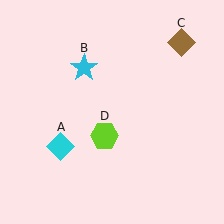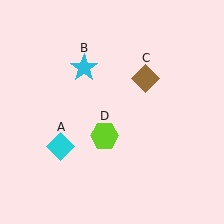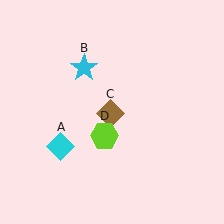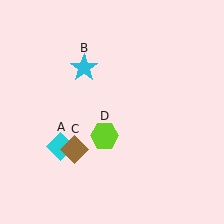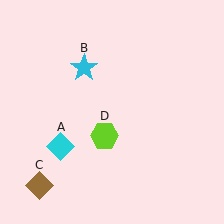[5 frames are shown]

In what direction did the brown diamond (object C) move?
The brown diamond (object C) moved down and to the left.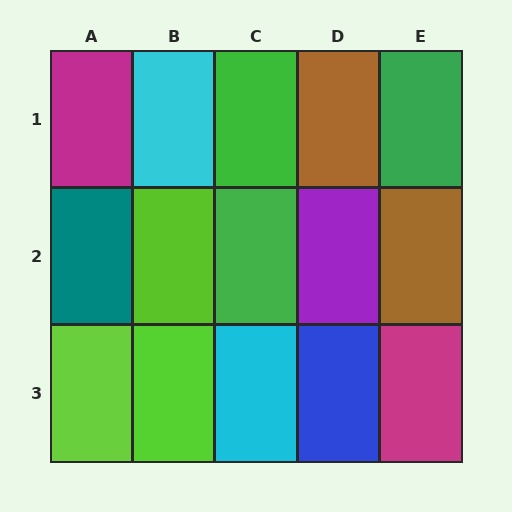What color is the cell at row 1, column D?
Brown.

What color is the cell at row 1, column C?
Green.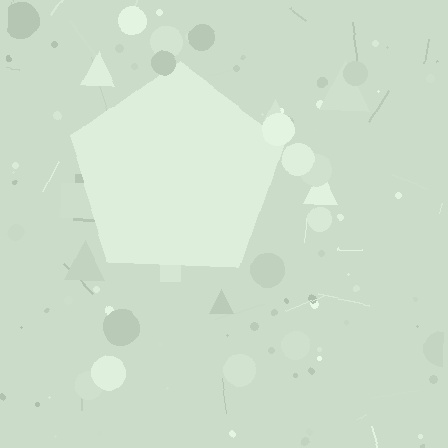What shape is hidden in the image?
A pentagon is hidden in the image.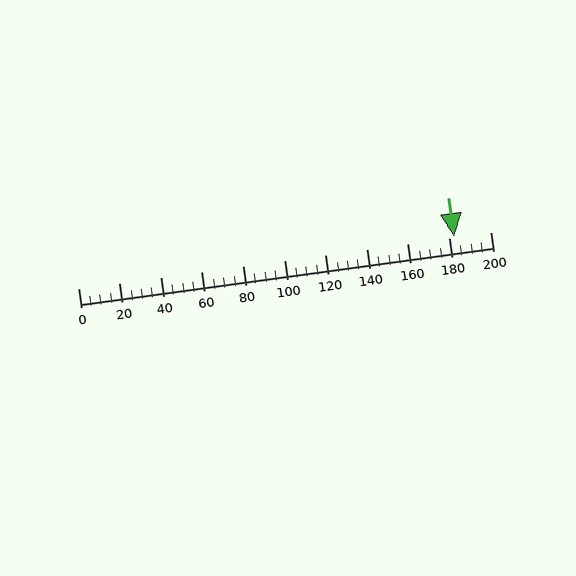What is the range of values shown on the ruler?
The ruler shows values from 0 to 200.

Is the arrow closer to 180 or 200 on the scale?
The arrow is closer to 180.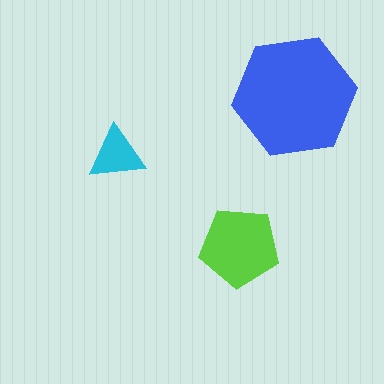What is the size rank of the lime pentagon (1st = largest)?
2nd.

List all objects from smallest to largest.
The cyan triangle, the lime pentagon, the blue hexagon.